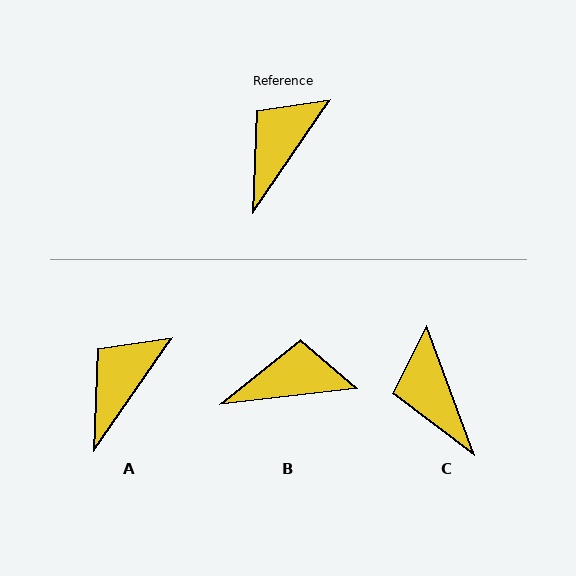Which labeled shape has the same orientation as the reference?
A.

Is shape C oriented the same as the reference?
No, it is off by about 55 degrees.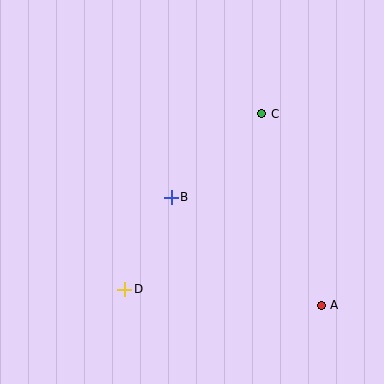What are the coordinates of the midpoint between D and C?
The midpoint between D and C is at (193, 201).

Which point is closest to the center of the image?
Point B at (171, 197) is closest to the center.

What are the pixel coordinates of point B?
Point B is at (171, 197).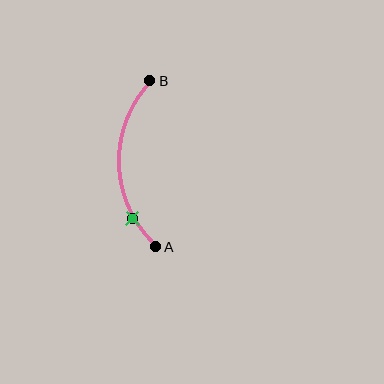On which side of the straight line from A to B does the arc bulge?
The arc bulges to the left of the straight line connecting A and B.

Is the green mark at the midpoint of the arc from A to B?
No. The green mark lies on the arc but is closer to endpoint A. The arc midpoint would be at the point on the curve equidistant along the arc from both A and B.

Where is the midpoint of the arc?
The arc midpoint is the point on the curve farthest from the straight line joining A and B. It sits to the left of that line.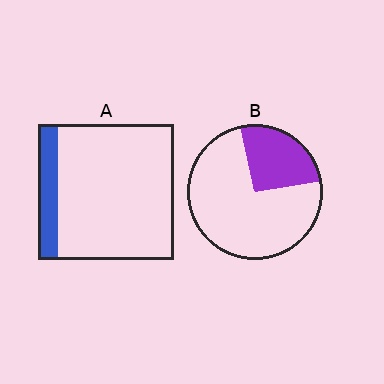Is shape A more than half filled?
No.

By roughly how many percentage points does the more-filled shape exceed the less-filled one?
By roughly 10 percentage points (B over A).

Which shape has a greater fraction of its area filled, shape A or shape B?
Shape B.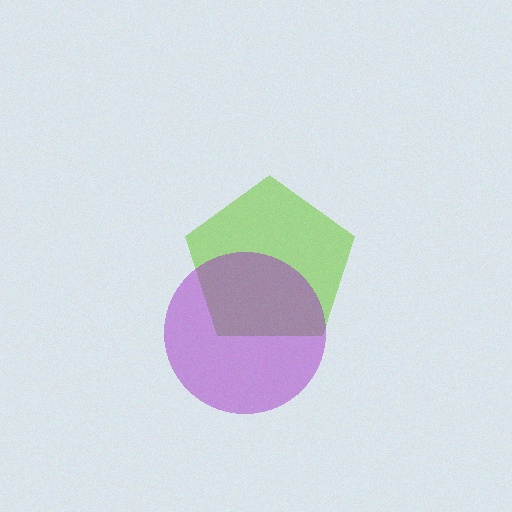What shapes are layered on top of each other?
The layered shapes are: a lime pentagon, a purple circle.